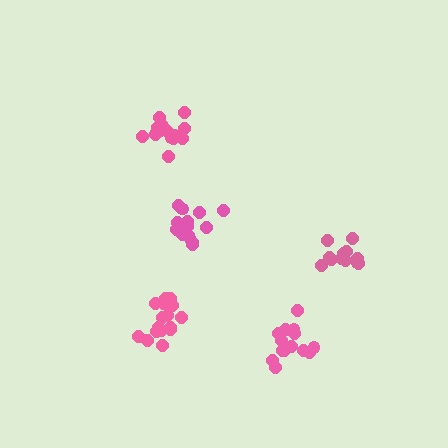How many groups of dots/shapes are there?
There are 5 groups.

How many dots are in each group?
Group 1: 15 dots, Group 2: 14 dots, Group 3: 16 dots, Group 4: 16 dots, Group 5: 13 dots (74 total).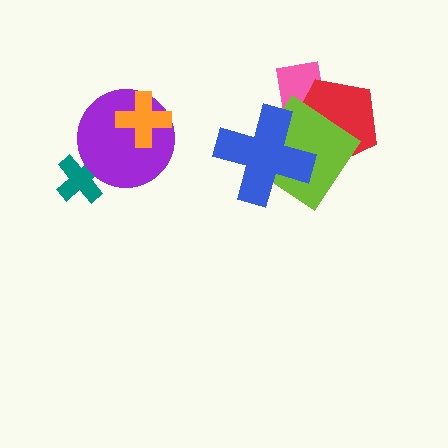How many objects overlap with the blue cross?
3 objects overlap with the blue cross.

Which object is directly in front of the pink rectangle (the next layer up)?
The red pentagon is directly in front of the pink rectangle.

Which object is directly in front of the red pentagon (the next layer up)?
The lime diamond is directly in front of the red pentagon.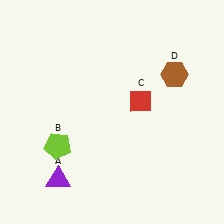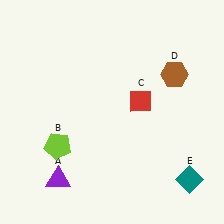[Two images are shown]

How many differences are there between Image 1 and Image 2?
There is 1 difference between the two images.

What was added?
A teal diamond (E) was added in Image 2.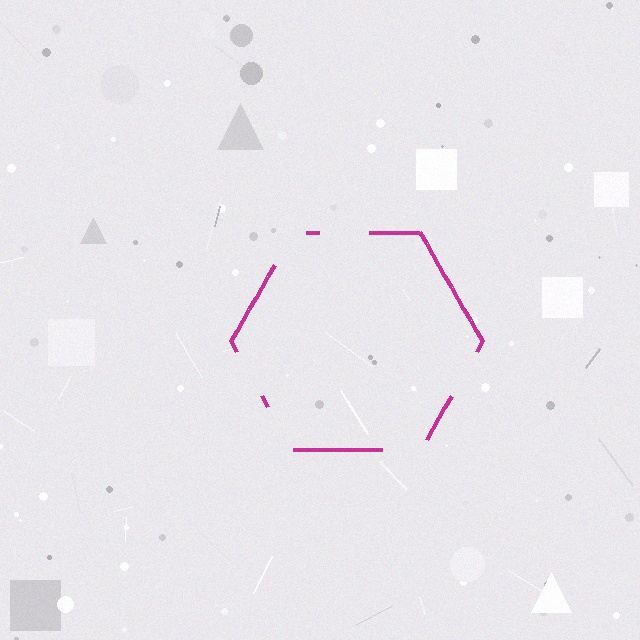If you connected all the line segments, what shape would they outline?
They would outline a hexagon.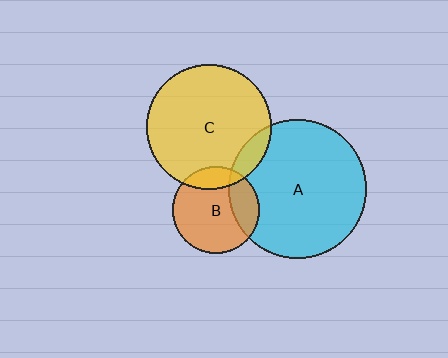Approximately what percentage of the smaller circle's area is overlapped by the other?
Approximately 15%.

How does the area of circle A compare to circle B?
Approximately 2.5 times.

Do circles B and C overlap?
Yes.